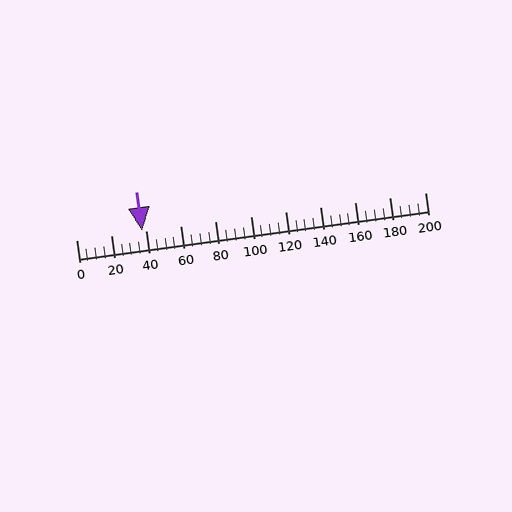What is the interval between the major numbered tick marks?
The major tick marks are spaced 20 units apart.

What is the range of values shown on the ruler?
The ruler shows values from 0 to 200.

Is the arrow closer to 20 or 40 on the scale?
The arrow is closer to 40.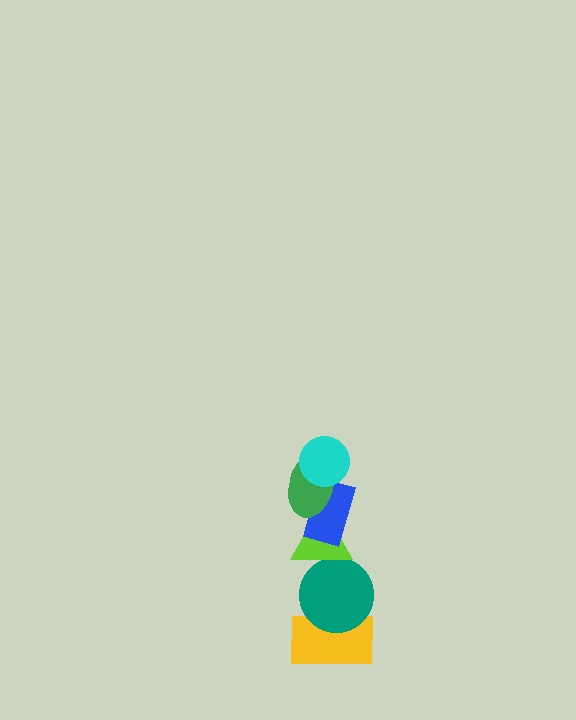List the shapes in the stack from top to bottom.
From top to bottom: the cyan circle, the green ellipse, the blue rectangle, the lime triangle, the teal circle, the yellow rectangle.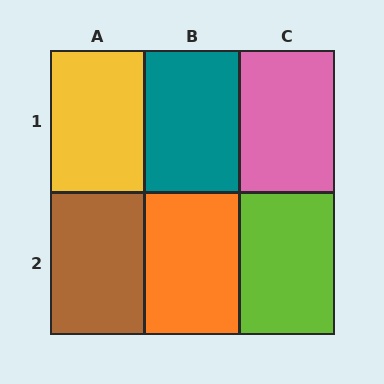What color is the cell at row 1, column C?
Pink.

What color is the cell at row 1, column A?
Yellow.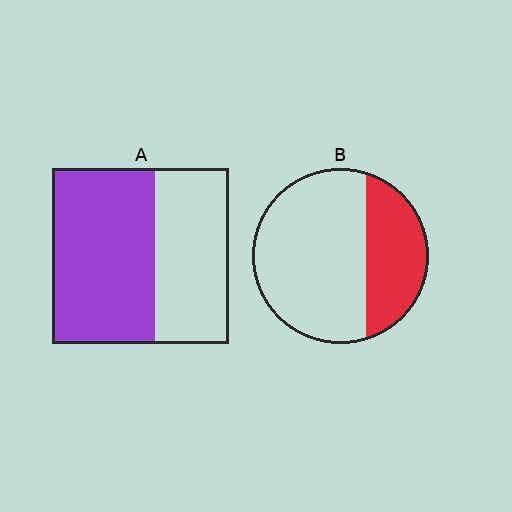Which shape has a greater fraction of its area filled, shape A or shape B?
Shape A.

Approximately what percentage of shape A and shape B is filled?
A is approximately 60% and B is approximately 30%.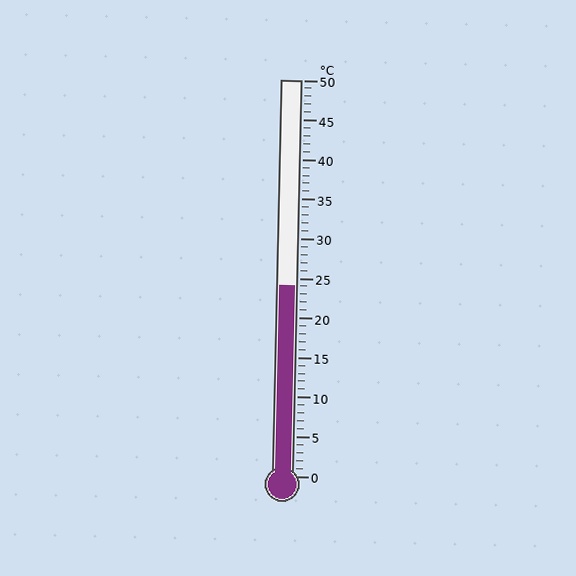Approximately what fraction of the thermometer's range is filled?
The thermometer is filled to approximately 50% of its range.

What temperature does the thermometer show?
The thermometer shows approximately 24°C.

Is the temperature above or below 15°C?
The temperature is above 15°C.